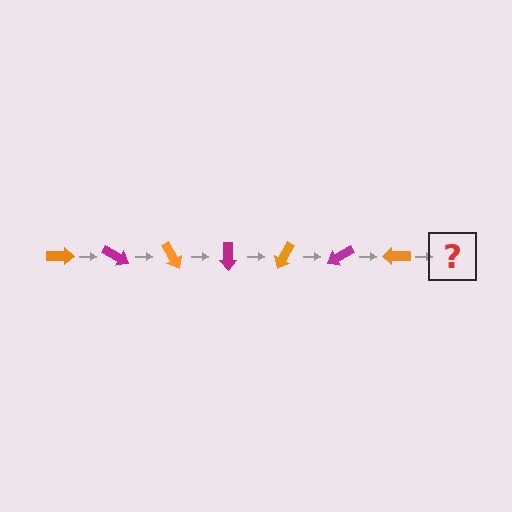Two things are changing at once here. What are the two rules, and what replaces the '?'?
The two rules are that it rotates 30 degrees each step and the color cycles through orange and magenta. The '?' should be a magenta arrow, rotated 210 degrees from the start.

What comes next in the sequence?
The next element should be a magenta arrow, rotated 210 degrees from the start.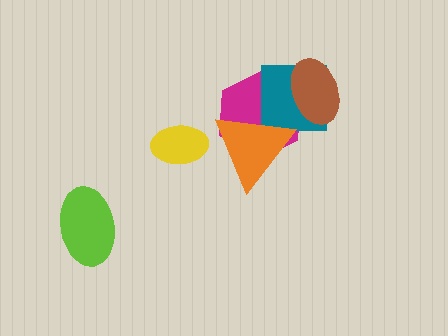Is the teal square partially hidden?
Yes, it is partially covered by another shape.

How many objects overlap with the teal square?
3 objects overlap with the teal square.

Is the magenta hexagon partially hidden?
Yes, it is partially covered by another shape.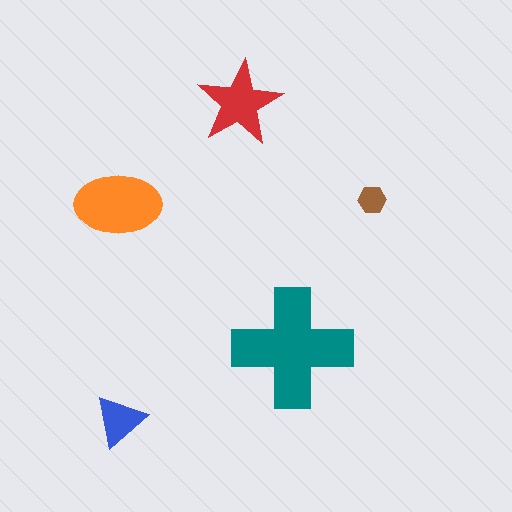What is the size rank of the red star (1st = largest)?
3rd.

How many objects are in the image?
There are 5 objects in the image.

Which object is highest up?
The red star is topmost.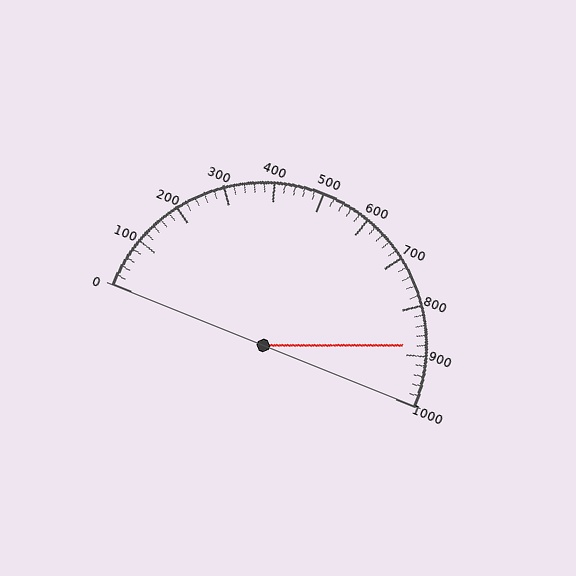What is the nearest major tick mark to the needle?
The nearest major tick mark is 900.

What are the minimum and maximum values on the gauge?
The gauge ranges from 0 to 1000.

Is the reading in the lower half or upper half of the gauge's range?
The reading is in the upper half of the range (0 to 1000).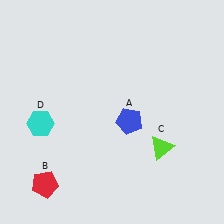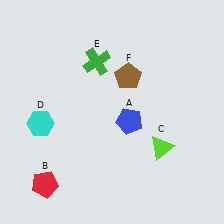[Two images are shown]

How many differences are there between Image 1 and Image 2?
There are 2 differences between the two images.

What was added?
A green cross (E), a brown pentagon (F) were added in Image 2.